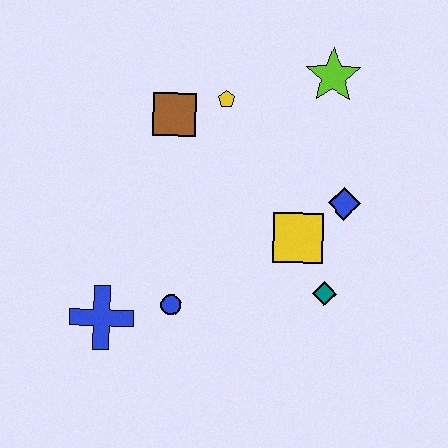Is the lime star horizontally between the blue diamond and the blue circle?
Yes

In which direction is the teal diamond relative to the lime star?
The teal diamond is below the lime star.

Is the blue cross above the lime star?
No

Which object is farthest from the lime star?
The blue cross is farthest from the lime star.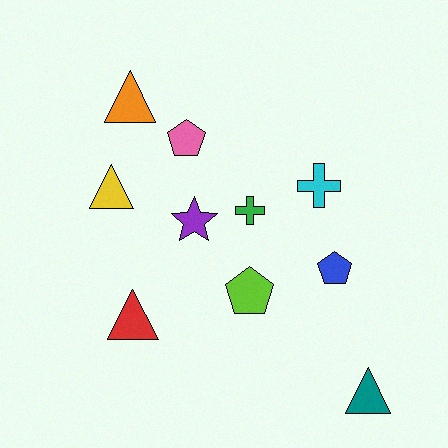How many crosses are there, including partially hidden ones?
There are 2 crosses.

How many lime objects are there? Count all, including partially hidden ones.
There is 1 lime object.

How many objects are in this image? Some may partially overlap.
There are 10 objects.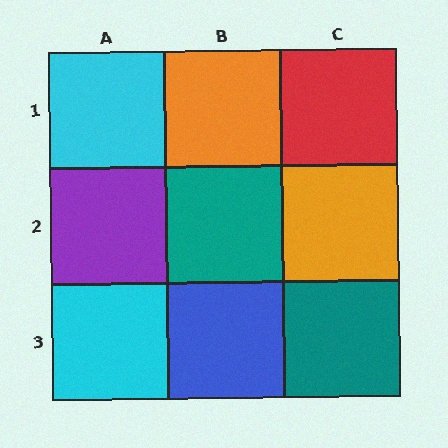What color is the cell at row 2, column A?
Purple.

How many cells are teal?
2 cells are teal.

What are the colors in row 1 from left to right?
Cyan, orange, red.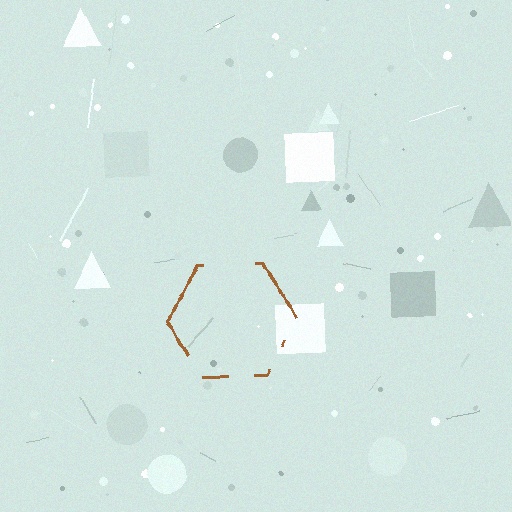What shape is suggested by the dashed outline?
The dashed outline suggests a hexagon.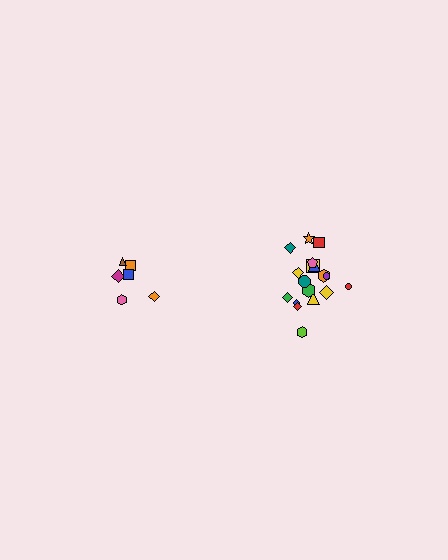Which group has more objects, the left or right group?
The right group.